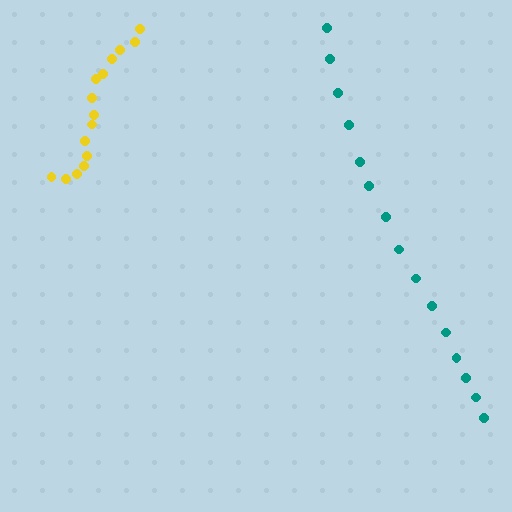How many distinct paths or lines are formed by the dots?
There are 2 distinct paths.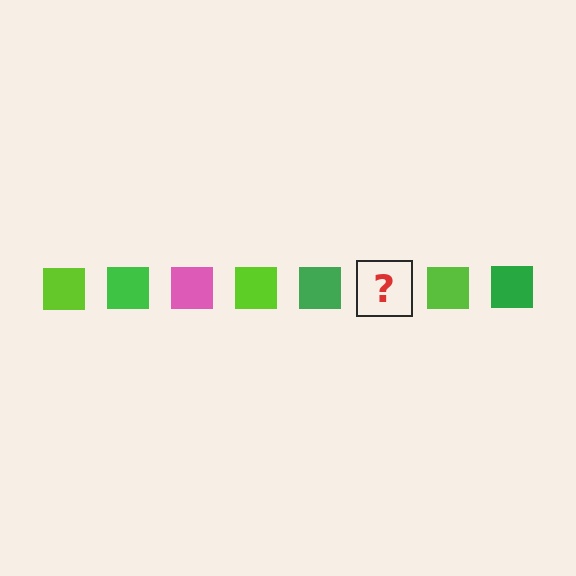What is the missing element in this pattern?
The missing element is a pink square.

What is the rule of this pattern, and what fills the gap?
The rule is that the pattern cycles through lime, green, pink squares. The gap should be filled with a pink square.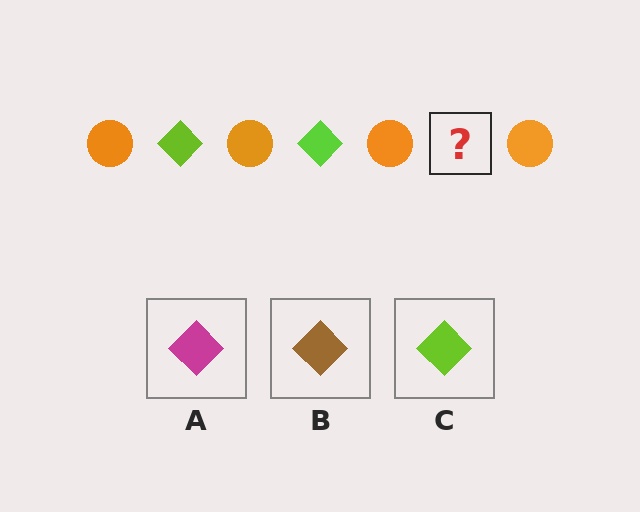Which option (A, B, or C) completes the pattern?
C.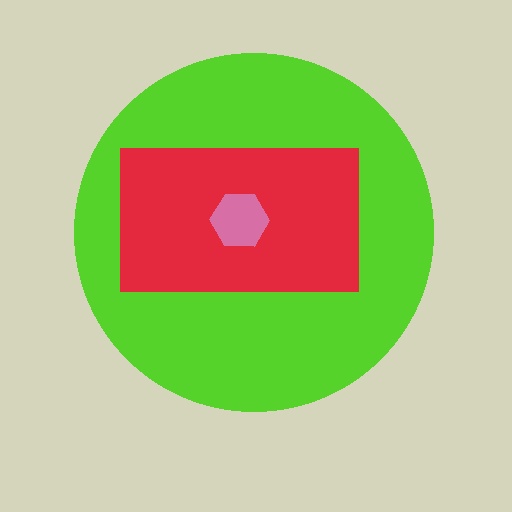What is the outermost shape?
The lime circle.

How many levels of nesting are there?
3.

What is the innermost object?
The pink hexagon.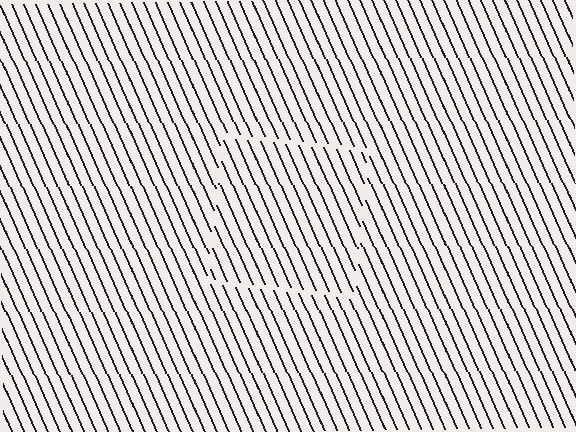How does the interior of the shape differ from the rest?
The interior of the shape contains the same grating, shifted by half a period — the contour is defined by the phase discontinuity where line-ends from the inner and outer gratings abut.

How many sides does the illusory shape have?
4 sides — the line-ends trace a square.